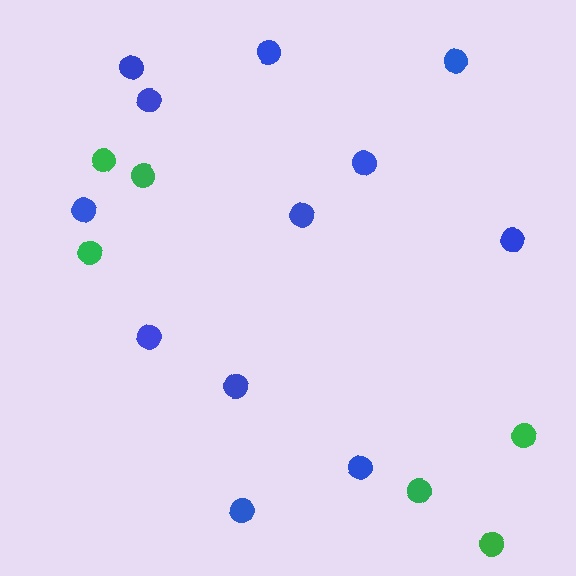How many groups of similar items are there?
There are 2 groups: one group of blue circles (12) and one group of green circles (6).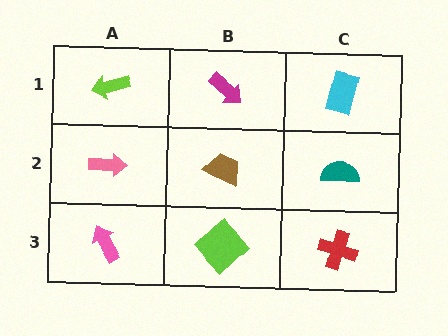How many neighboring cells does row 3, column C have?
2.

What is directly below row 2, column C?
A red cross.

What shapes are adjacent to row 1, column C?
A teal semicircle (row 2, column C), a magenta arrow (row 1, column B).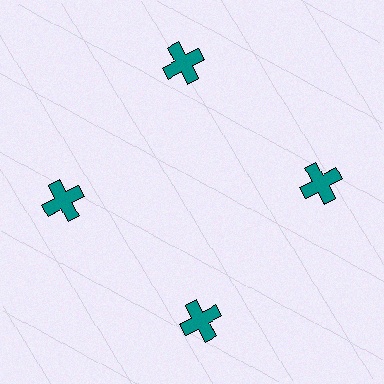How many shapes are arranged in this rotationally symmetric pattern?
There are 4 shapes, arranged in 4 groups of 1.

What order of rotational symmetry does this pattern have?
This pattern has 4-fold rotational symmetry.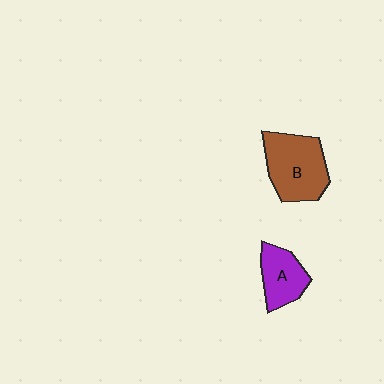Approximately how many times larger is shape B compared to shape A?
Approximately 1.6 times.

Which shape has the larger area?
Shape B (brown).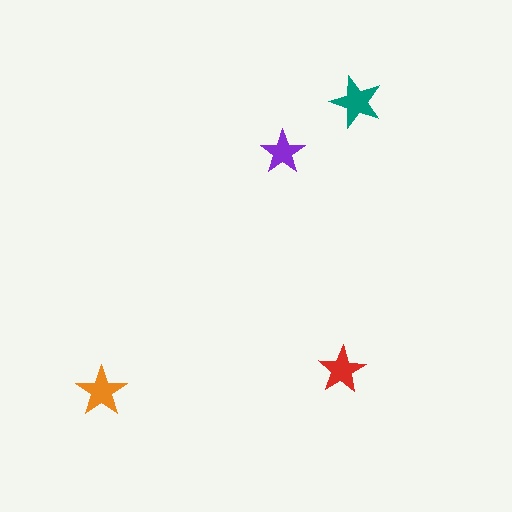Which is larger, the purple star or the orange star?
The orange one.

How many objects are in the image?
There are 4 objects in the image.